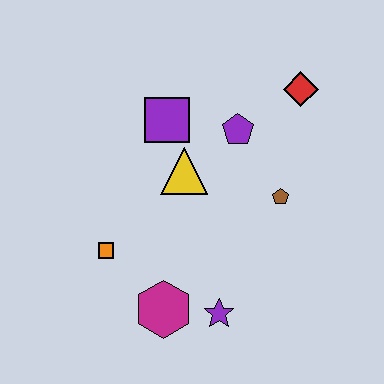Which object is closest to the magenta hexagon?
The purple star is closest to the magenta hexagon.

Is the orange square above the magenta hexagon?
Yes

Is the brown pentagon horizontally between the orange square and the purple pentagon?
No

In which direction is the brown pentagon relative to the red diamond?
The brown pentagon is below the red diamond.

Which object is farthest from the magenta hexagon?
The red diamond is farthest from the magenta hexagon.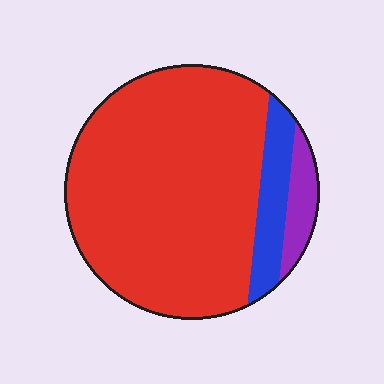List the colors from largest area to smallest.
From largest to smallest: red, blue, purple.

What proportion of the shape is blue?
Blue takes up less than a sixth of the shape.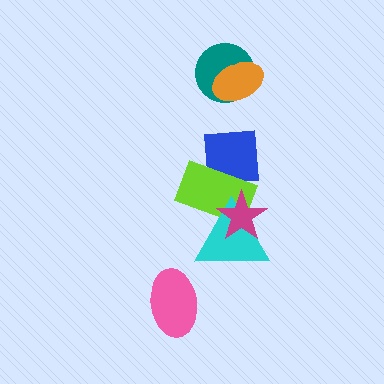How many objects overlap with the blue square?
1 object overlaps with the blue square.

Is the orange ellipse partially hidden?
No, no other shape covers it.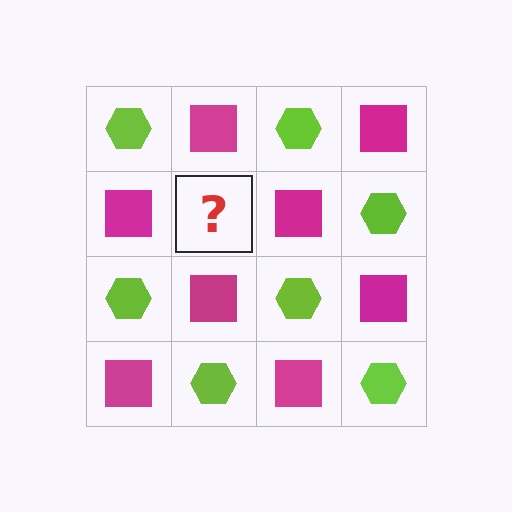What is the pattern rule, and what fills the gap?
The rule is that it alternates lime hexagon and magenta square in a checkerboard pattern. The gap should be filled with a lime hexagon.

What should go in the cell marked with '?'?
The missing cell should contain a lime hexagon.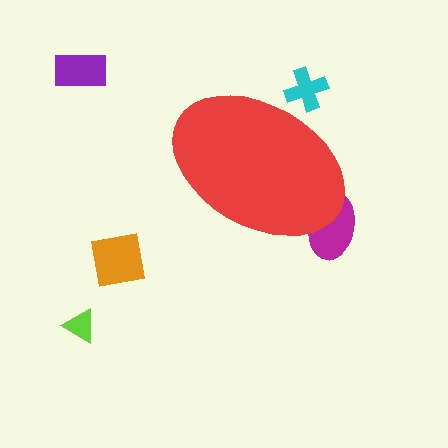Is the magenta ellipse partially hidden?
Yes, the magenta ellipse is partially hidden behind the red ellipse.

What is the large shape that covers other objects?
A red ellipse.